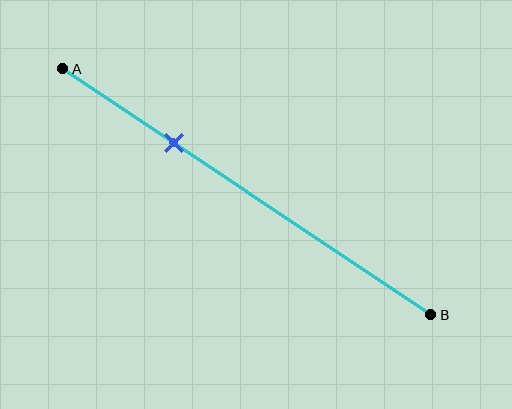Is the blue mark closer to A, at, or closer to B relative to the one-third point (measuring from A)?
The blue mark is closer to point A than the one-third point of segment AB.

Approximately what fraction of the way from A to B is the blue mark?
The blue mark is approximately 30% of the way from A to B.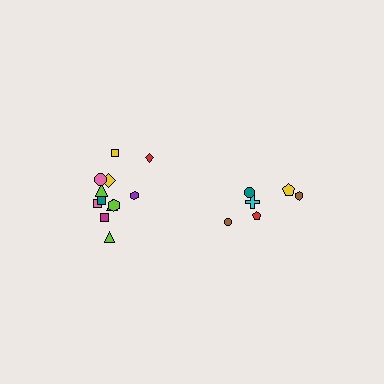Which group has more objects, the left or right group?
The left group.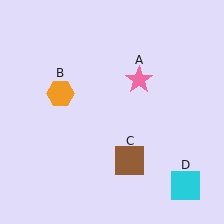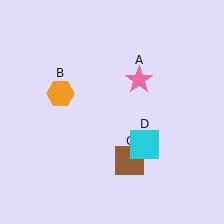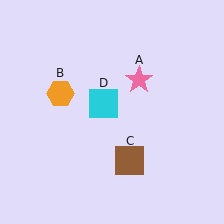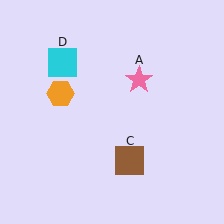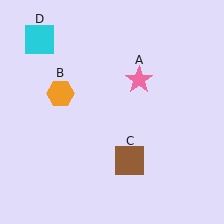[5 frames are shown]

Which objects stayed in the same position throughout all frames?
Pink star (object A) and orange hexagon (object B) and brown square (object C) remained stationary.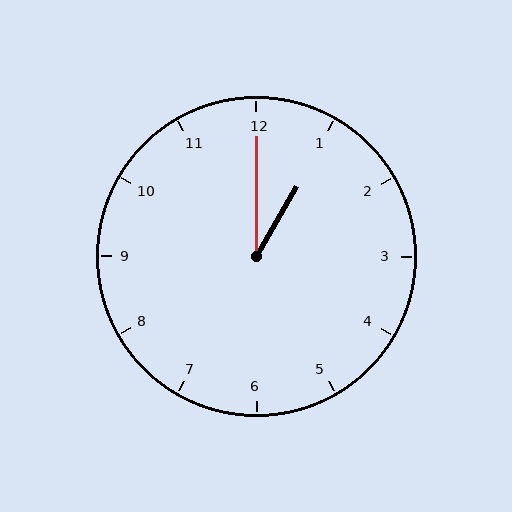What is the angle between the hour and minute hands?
Approximately 30 degrees.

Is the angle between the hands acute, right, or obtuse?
It is acute.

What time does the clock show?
1:00.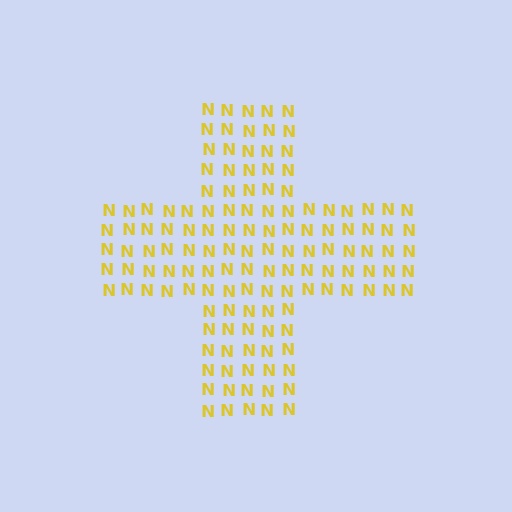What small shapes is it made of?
It is made of small letter N's.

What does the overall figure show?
The overall figure shows a cross.